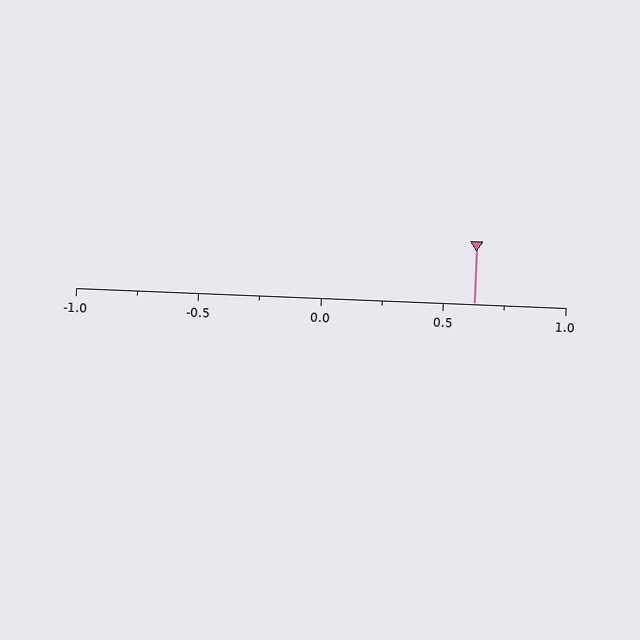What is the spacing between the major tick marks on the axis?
The major ticks are spaced 0.5 apart.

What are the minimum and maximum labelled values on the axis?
The axis runs from -1.0 to 1.0.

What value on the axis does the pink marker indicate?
The marker indicates approximately 0.62.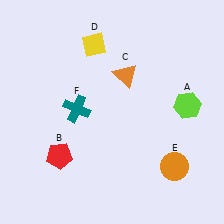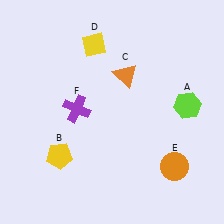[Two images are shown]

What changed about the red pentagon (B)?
In Image 1, B is red. In Image 2, it changed to yellow.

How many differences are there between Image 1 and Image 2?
There are 2 differences between the two images.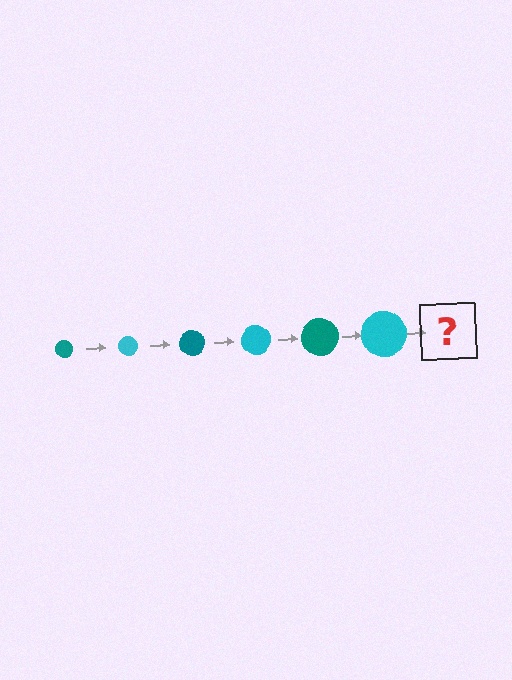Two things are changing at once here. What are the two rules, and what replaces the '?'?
The two rules are that the circle grows larger each step and the color cycles through teal and cyan. The '?' should be a teal circle, larger than the previous one.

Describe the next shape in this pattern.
It should be a teal circle, larger than the previous one.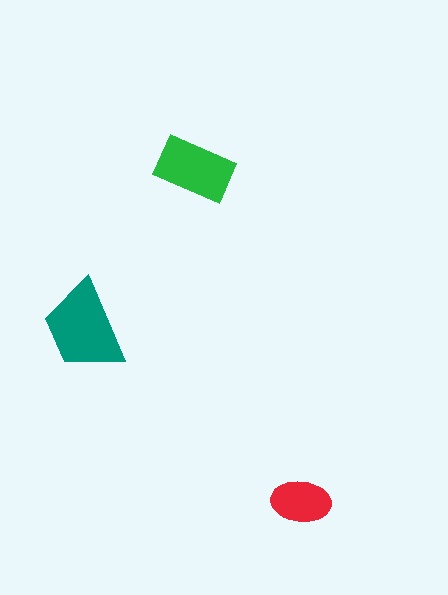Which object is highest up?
The green rectangle is topmost.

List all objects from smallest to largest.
The red ellipse, the green rectangle, the teal trapezoid.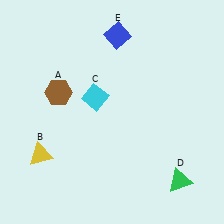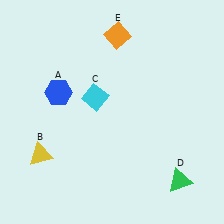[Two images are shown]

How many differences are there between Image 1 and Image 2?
There are 2 differences between the two images.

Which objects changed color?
A changed from brown to blue. E changed from blue to orange.